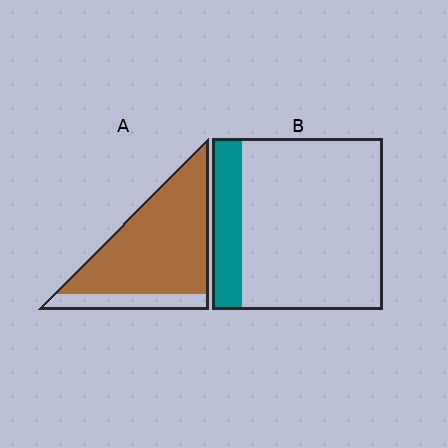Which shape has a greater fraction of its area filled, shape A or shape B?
Shape A.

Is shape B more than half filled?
No.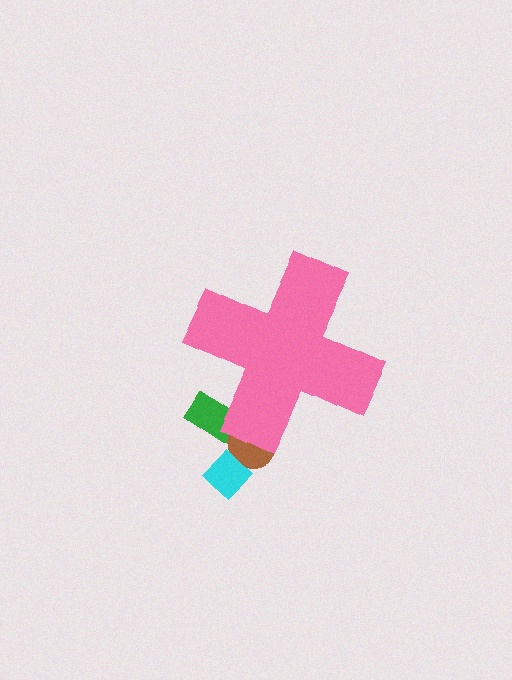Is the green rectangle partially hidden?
Yes, the green rectangle is partially hidden behind the pink cross.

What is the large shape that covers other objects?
A pink cross.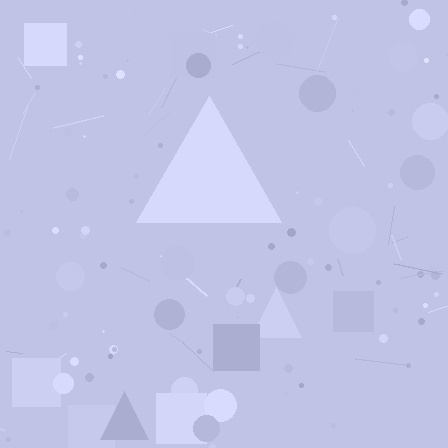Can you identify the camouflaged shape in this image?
The camouflaged shape is a triangle.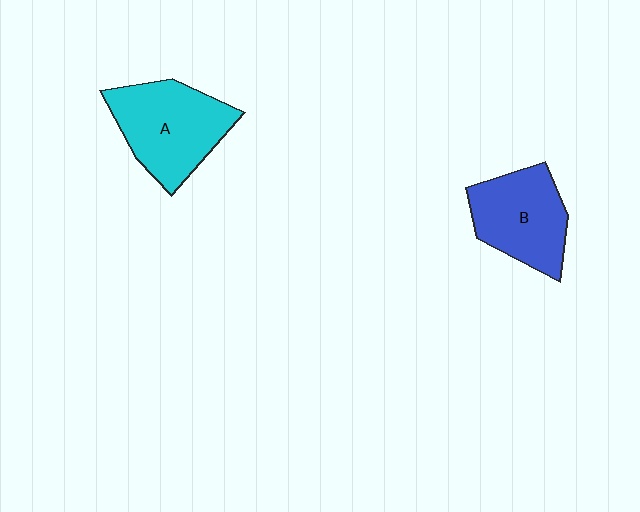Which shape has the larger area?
Shape A (cyan).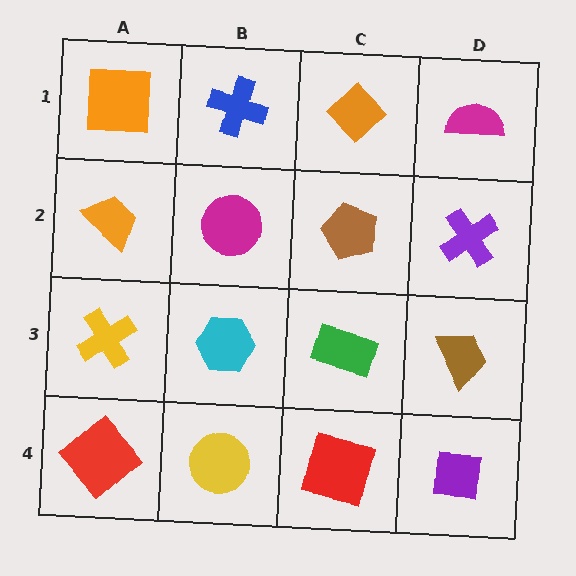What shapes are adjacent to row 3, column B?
A magenta circle (row 2, column B), a yellow circle (row 4, column B), a yellow cross (row 3, column A), a green rectangle (row 3, column C).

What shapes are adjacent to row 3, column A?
An orange trapezoid (row 2, column A), a red diamond (row 4, column A), a cyan hexagon (row 3, column B).